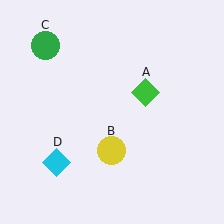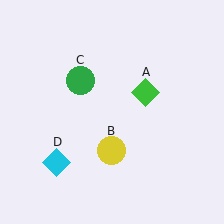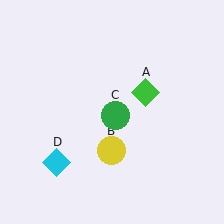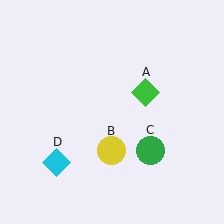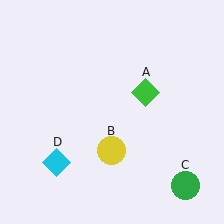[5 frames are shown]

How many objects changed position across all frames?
1 object changed position: green circle (object C).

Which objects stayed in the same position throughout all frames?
Green diamond (object A) and yellow circle (object B) and cyan diamond (object D) remained stationary.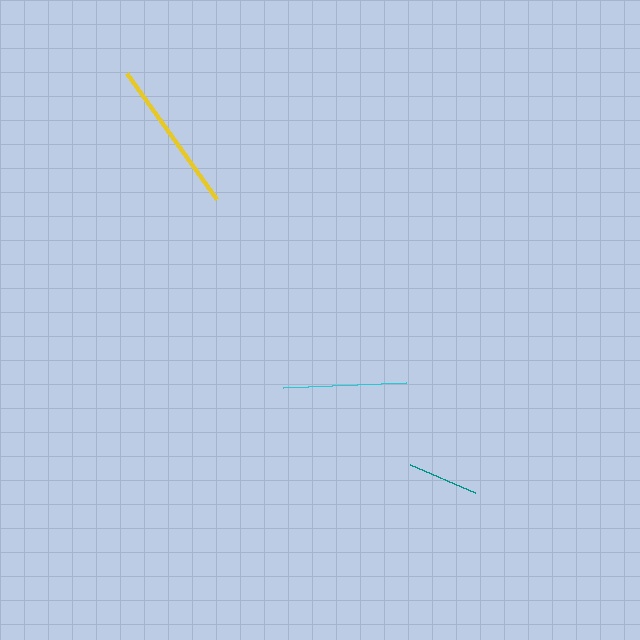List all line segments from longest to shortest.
From longest to shortest: yellow, cyan, teal.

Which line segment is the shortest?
The teal line is the shortest at approximately 70 pixels.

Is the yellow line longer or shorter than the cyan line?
The yellow line is longer than the cyan line.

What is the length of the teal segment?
The teal segment is approximately 70 pixels long.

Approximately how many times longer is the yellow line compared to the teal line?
The yellow line is approximately 2.2 times the length of the teal line.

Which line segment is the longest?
The yellow line is the longest at approximately 155 pixels.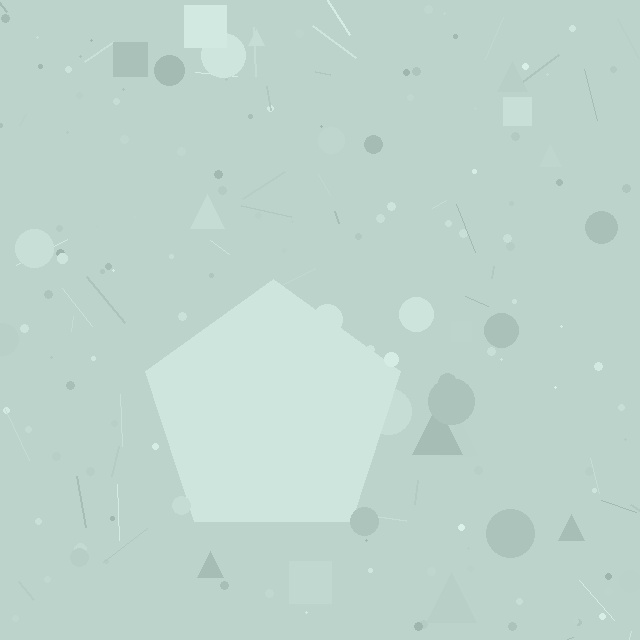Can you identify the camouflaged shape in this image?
The camouflaged shape is a pentagon.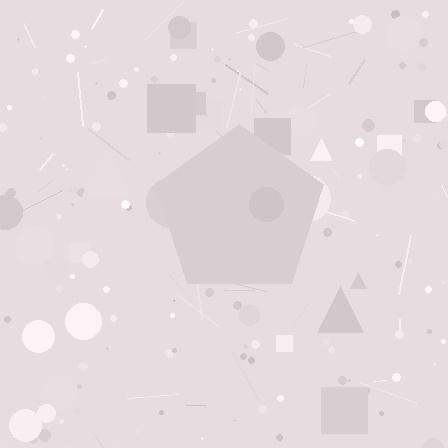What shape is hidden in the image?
A pentagon is hidden in the image.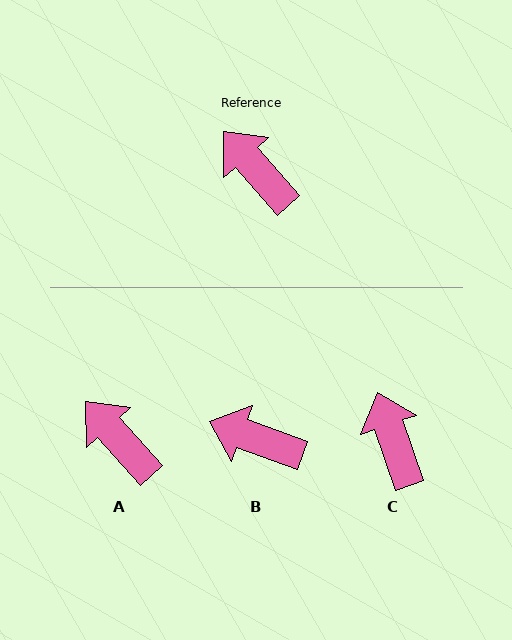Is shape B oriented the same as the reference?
No, it is off by about 28 degrees.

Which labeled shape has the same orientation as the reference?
A.